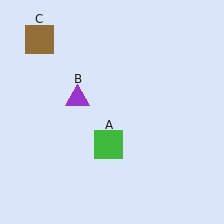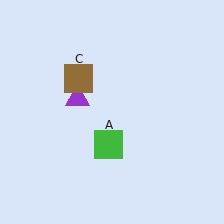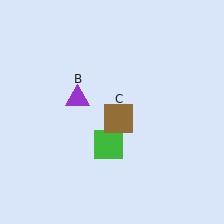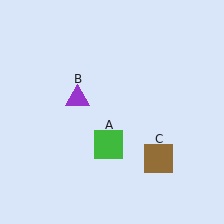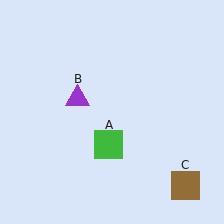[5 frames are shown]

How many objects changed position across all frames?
1 object changed position: brown square (object C).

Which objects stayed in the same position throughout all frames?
Green square (object A) and purple triangle (object B) remained stationary.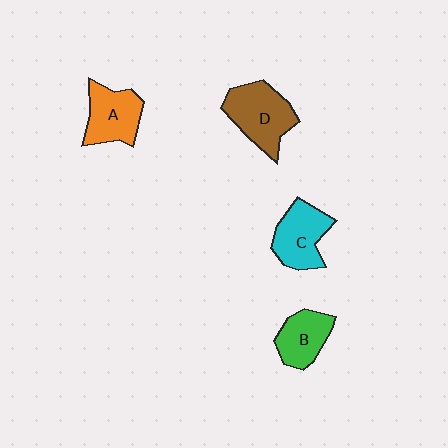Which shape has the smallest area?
Shape B (green).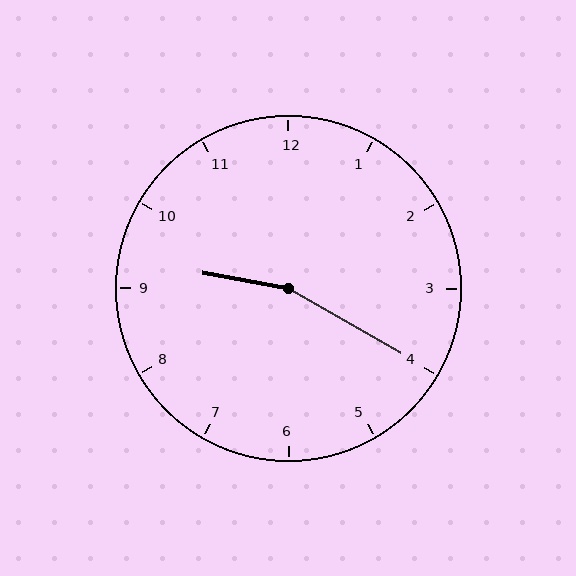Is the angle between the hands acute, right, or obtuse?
It is obtuse.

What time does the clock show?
9:20.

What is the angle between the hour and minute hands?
Approximately 160 degrees.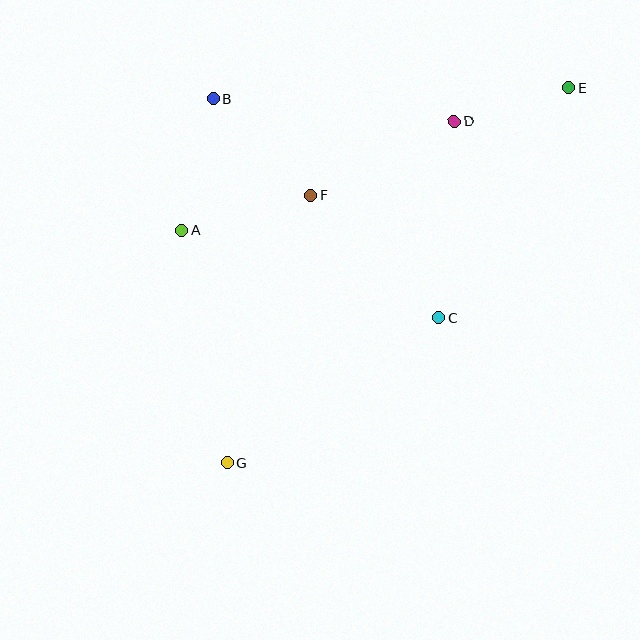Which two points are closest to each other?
Points D and E are closest to each other.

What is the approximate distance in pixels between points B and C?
The distance between B and C is approximately 314 pixels.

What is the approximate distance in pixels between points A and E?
The distance between A and E is approximately 412 pixels.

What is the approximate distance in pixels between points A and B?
The distance between A and B is approximately 135 pixels.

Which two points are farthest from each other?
Points E and G are farthest from each other.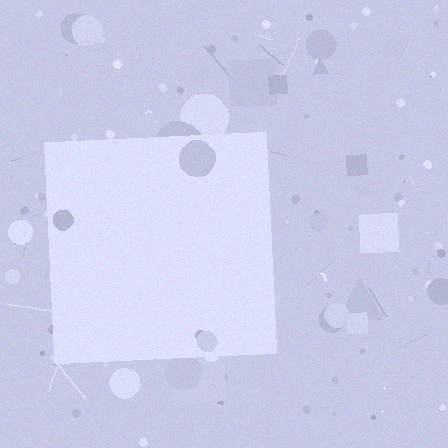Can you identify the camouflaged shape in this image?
The camouflaged shape is a square.